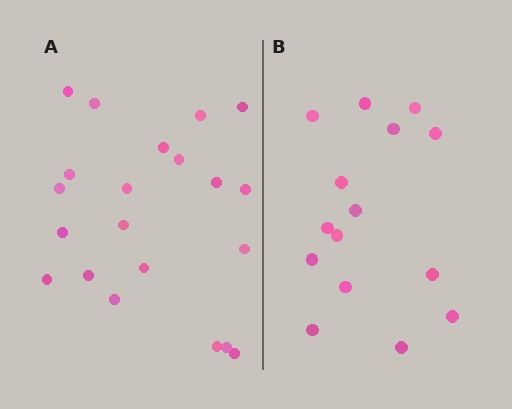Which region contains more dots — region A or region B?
Region A (the left region) has more dots.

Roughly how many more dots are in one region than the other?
Region A has about 6 more dots than region B.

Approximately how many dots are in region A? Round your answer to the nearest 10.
About 20 dots. (The exact count is 21, which rounds to 20.)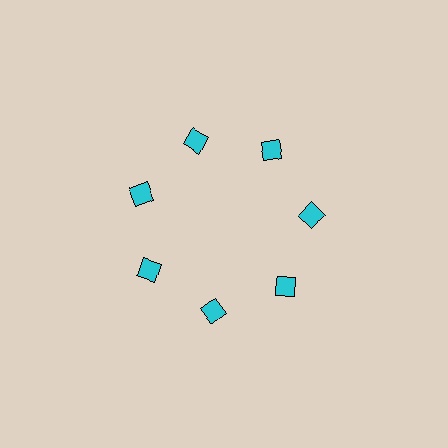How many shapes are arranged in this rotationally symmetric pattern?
There are 7 shapes, arranged in 7 groups of 1.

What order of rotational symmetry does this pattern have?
This pattern has 7-fold rotational symmetry.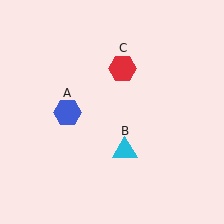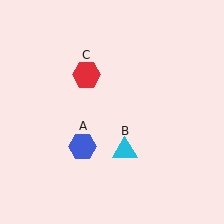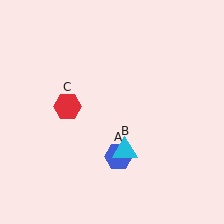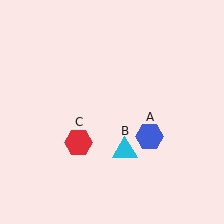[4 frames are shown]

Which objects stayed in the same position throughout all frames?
Cyan triangle (object B) remained stationary.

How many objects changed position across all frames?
2 objects changed position: blue hexagon (object A), red hexagon (object C).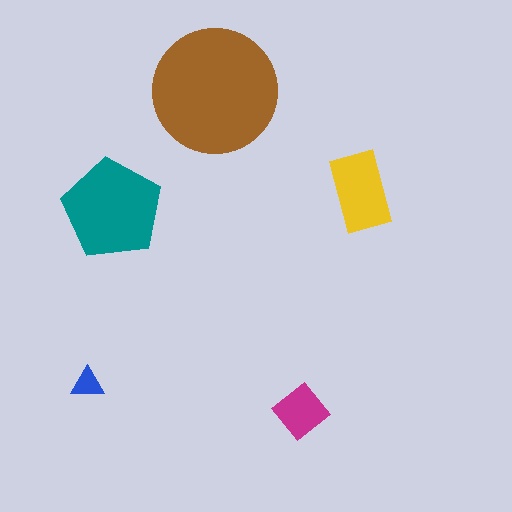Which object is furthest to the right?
The yellow rectangle is rightmost.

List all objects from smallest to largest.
The blue triangle, the magenta diamond, the yellow rectangle, the teal pentagon, the brown circle.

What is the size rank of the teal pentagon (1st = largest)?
2nd.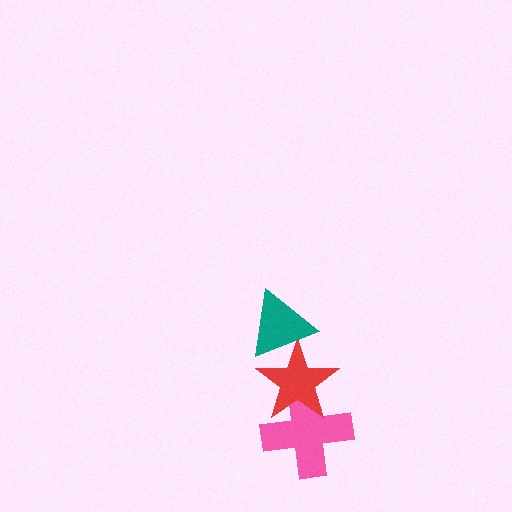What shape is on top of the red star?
The teal triangle is on top of the red star.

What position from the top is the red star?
The red star is 2nd from the top.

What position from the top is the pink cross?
The pink cross is 3rd from the top.